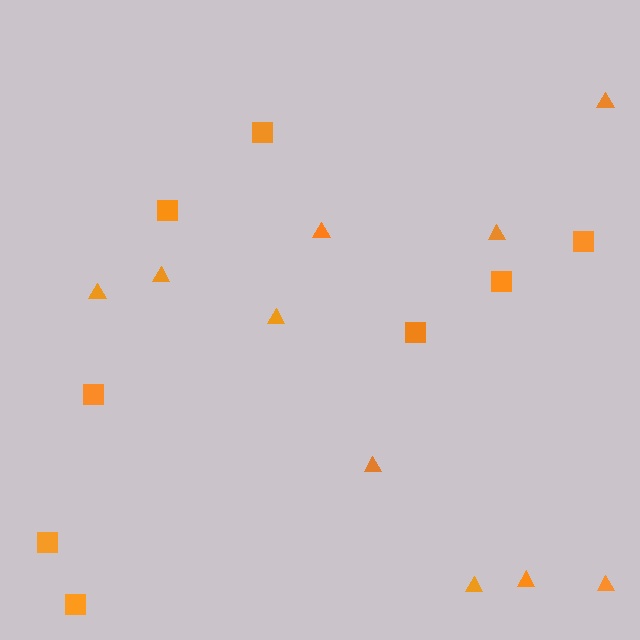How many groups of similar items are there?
There are 2 groups: one group of triangles (10) and one group of squares (8).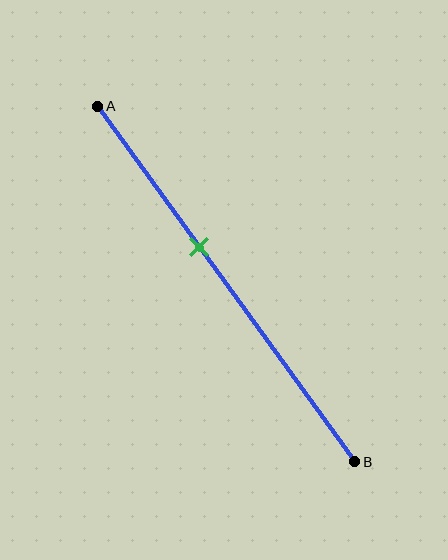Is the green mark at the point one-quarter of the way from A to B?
No, the mark is at about 40% from A, not at the 25% one-quarter point.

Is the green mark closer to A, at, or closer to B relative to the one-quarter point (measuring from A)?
The green mark is closer to point B than the one-quarter point of segment AB.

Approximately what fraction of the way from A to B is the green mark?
The green mark is approximately 40% of the way from A to B.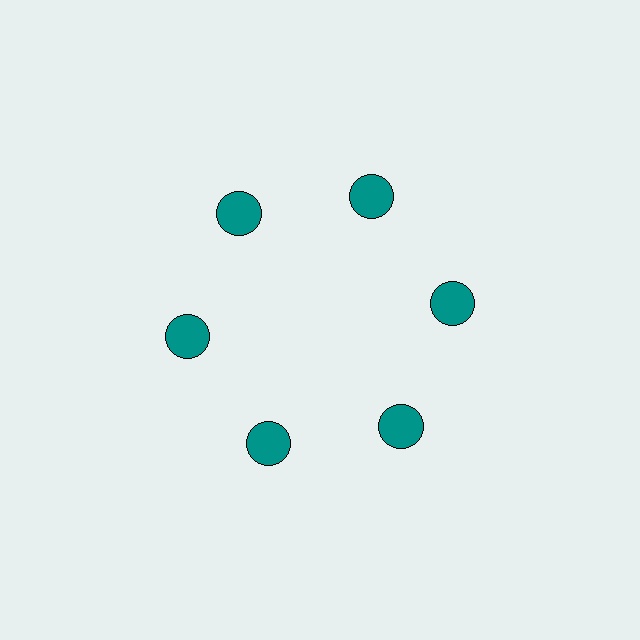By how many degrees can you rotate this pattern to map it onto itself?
The pattern maps onto itself every 60 degrees of rotation.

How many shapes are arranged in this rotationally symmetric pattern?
There are 6 shapes, arranged in 6 groups of 1.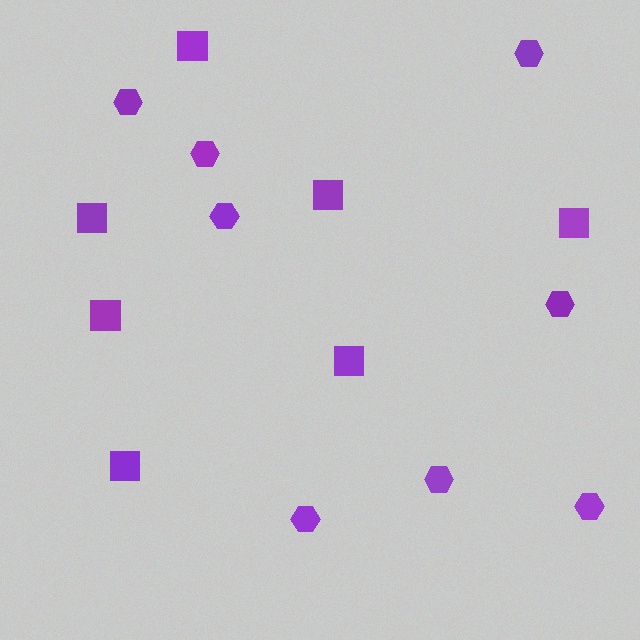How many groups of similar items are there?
There are 2 groups: one group of squares (7) and one group of hexagons (8).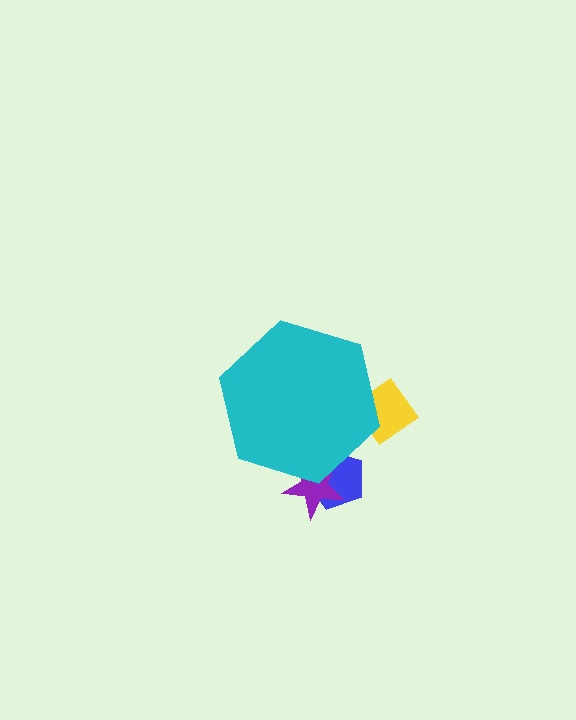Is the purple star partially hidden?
Yes, the purple star is partially hidden behind the cyan hexagon.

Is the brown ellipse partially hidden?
Yes, the brown ellipse is partially hidden behind the cyan hexagon.